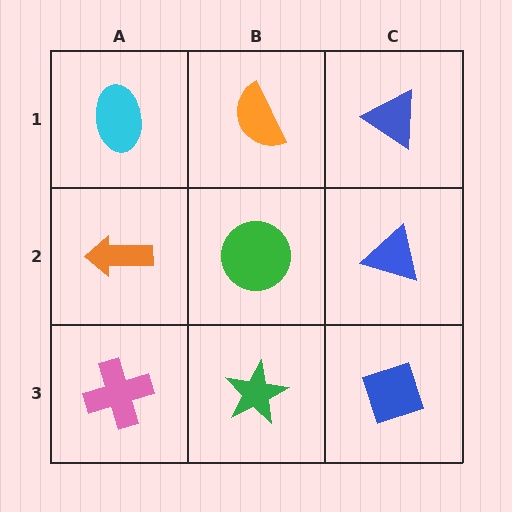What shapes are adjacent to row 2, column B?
An orange semicircle (row 1, column B), a green star (row 3, column B), an orange arrow (row 2, column A), a blue triangle (row 2, column C).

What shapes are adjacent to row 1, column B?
A green circle (row 2, column B), a cyan ellipse (row 1, column A), a blue triangle (row 1, column C).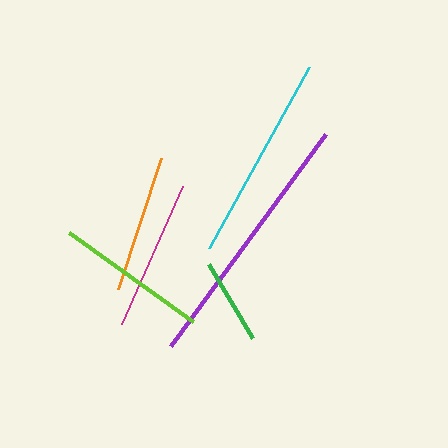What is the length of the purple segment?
The purple segment is approximately 262 pixels long.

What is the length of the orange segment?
The orange segment is approximately 138 pixels long.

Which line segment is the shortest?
The green line is the shortest at approximately 86 pixels.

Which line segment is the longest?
The purple line is the longest at approximately 262 pixels.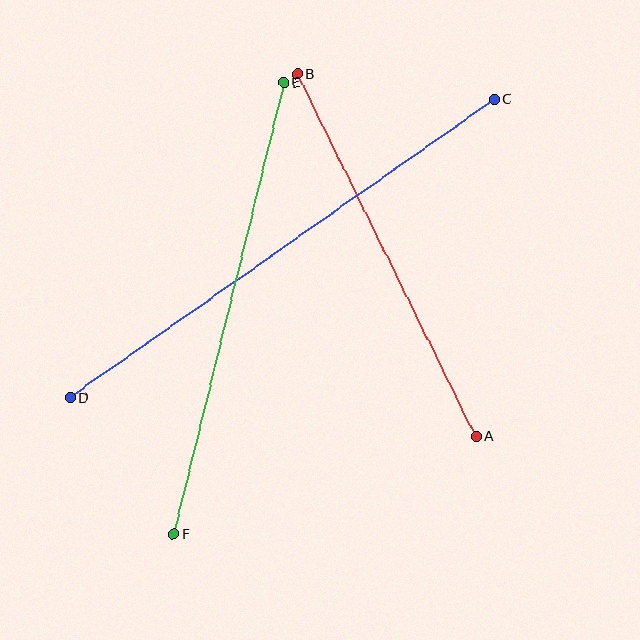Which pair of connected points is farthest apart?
Points C and D are farthest apart.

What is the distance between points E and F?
The distance is approximately 465 pixels.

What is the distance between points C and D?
The distance is approximately 519 pixels.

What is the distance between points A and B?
The distance is approximately 404 pixels.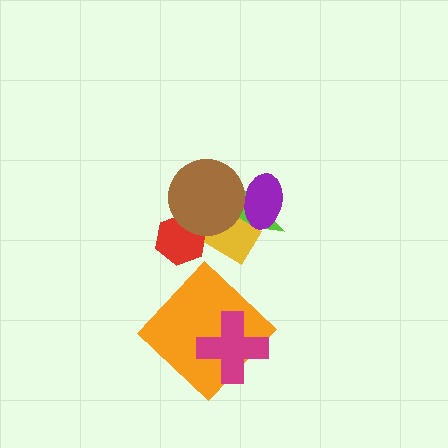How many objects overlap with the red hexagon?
2 objects overlap with the red hexagon.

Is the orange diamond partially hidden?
Yes, it is partially covered by another shape.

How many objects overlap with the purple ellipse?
3 objects overlap with the purple ellipse.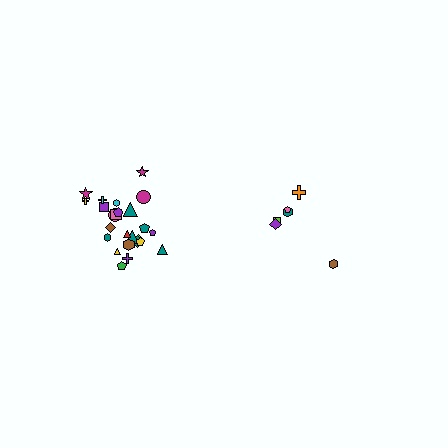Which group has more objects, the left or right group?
The left group.